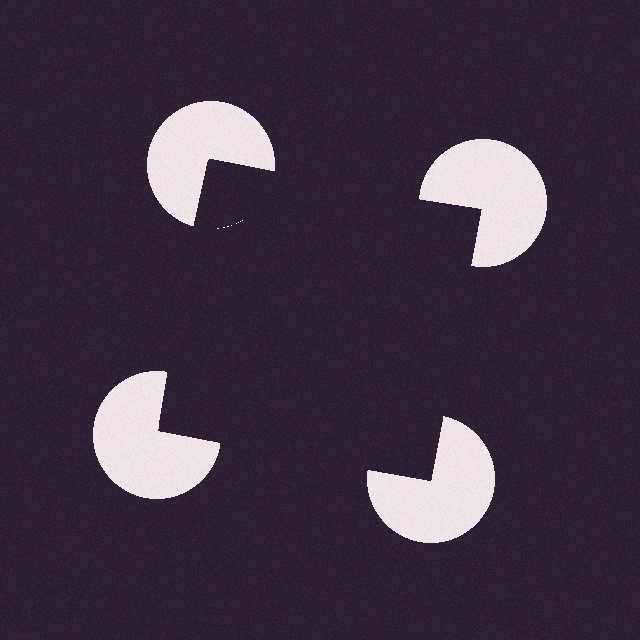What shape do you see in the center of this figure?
An illusory square — its edges are inferred from the aligned wedge cuts in the pac-man discs, not physically drawn.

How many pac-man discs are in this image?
There are 4 — one at each vertex of the illusory square.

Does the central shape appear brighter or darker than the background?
It typically appears slightly darker than the background, even though no actual brightness change is drawn.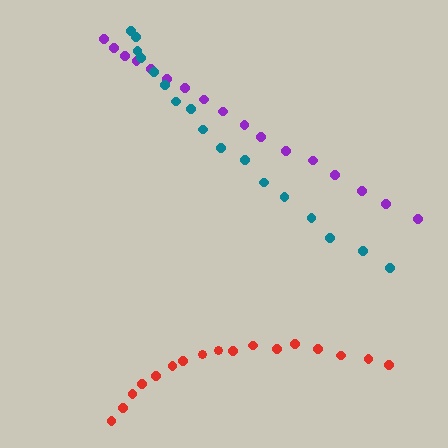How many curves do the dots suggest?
There are 3 distinct paths.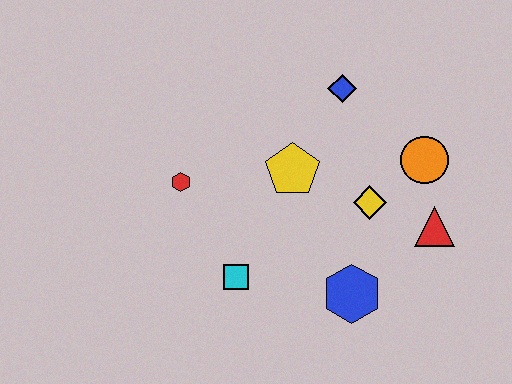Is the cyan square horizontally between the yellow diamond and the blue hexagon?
No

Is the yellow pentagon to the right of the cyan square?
Yes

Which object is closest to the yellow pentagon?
The yellow diamond is closest to the yellow pentagon.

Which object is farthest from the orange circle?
The red hexagon is farthest from the orange circle.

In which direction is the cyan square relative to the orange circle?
The cyan square is to the left of the orange circle.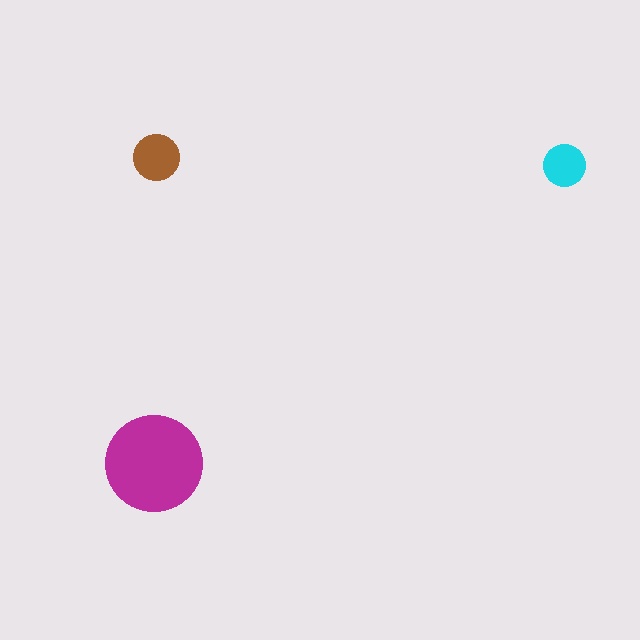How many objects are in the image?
There are 3 objects in the image.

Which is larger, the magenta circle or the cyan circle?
The magenta one.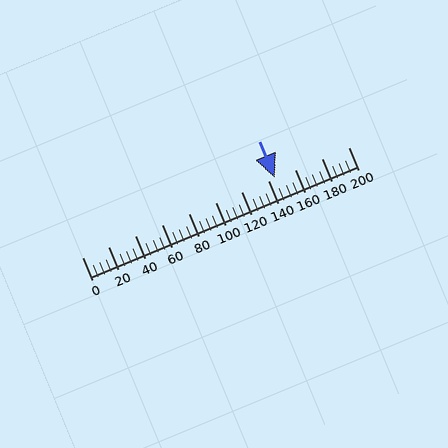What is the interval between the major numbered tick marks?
The major tick marks are spaced 20 units apart.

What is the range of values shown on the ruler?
The ruler shows values from 0 to 200.